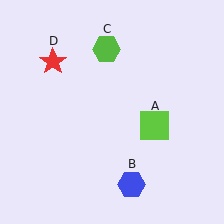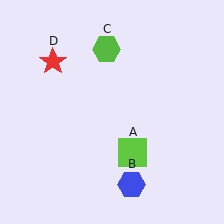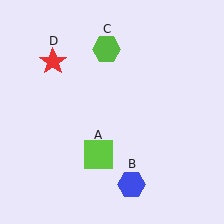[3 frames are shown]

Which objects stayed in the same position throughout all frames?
Blue hexagon (object B) and lime hexagon (object C) and red star (object D) remained stationary.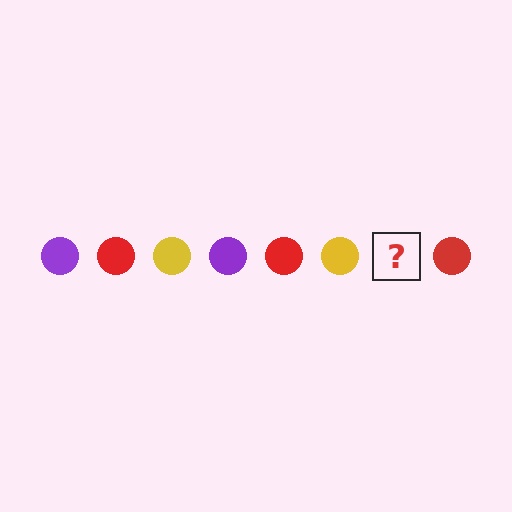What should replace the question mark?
The question mark should be replaced with a purple circle.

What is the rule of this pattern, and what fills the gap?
The rule is that the pattern cycles through purple, red, yellow circles. The gap should be filled with a purple circle.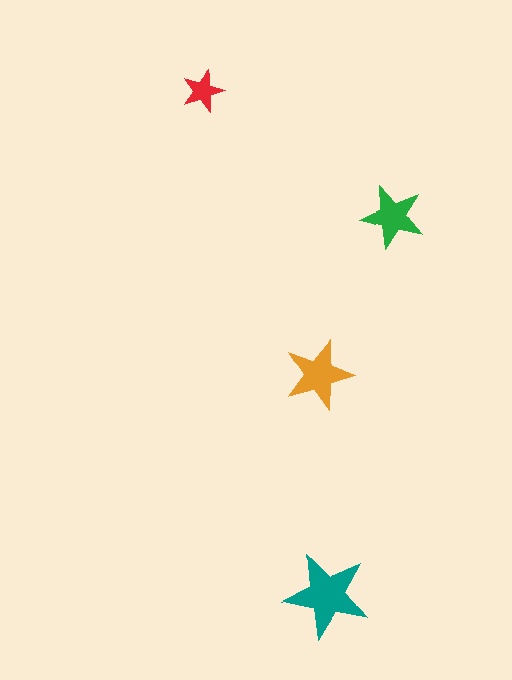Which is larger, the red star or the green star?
The green one.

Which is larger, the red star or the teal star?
The teal one.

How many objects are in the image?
There are 4 objects in the image.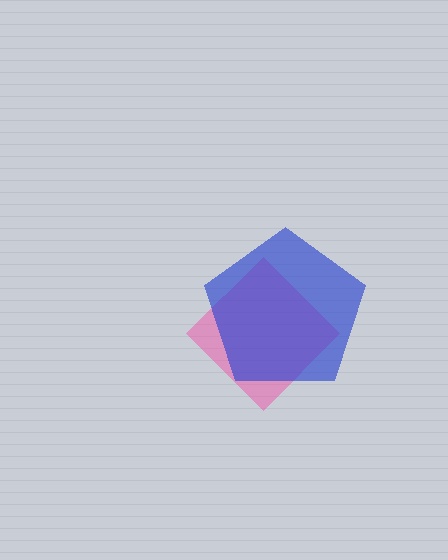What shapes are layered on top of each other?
The layered shapes are: a pink diamond, a blue pentagon.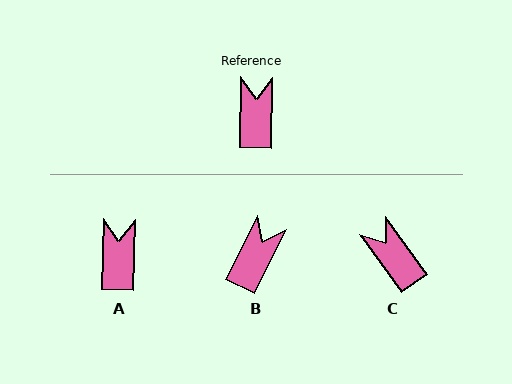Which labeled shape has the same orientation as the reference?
A.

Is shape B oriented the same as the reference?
No, it is off by about 26 degrees.